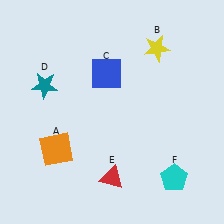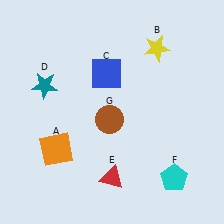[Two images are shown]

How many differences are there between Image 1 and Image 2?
There is 1 difference between the two images.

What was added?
A brown circle (G) was added in Image 2.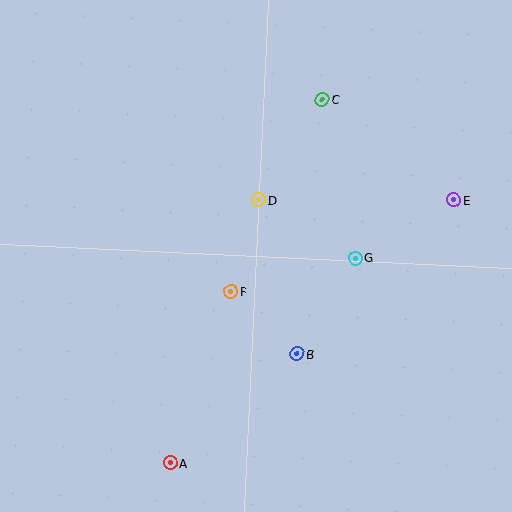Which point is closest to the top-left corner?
Point D is closest to the top-left corner.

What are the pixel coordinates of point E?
Point E is at (454, 200).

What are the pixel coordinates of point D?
Point D is at (258, 200).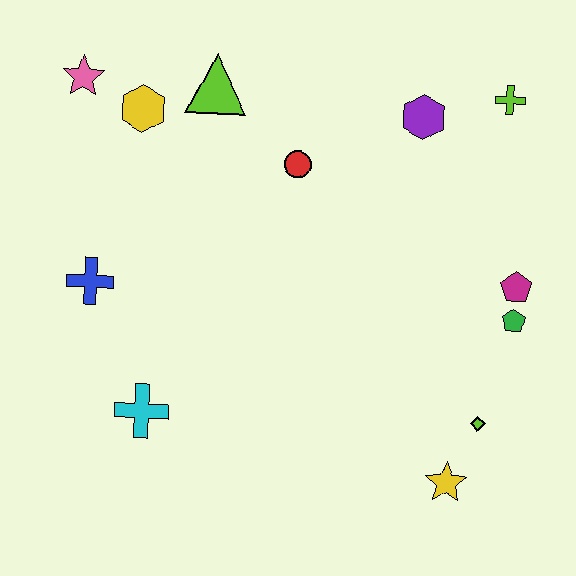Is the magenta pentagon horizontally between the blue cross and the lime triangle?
No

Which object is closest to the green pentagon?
The magenta pentagon is closest to the green pentagon.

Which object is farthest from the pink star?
The yellow star is farthest from the pink star.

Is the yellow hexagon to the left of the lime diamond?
Yes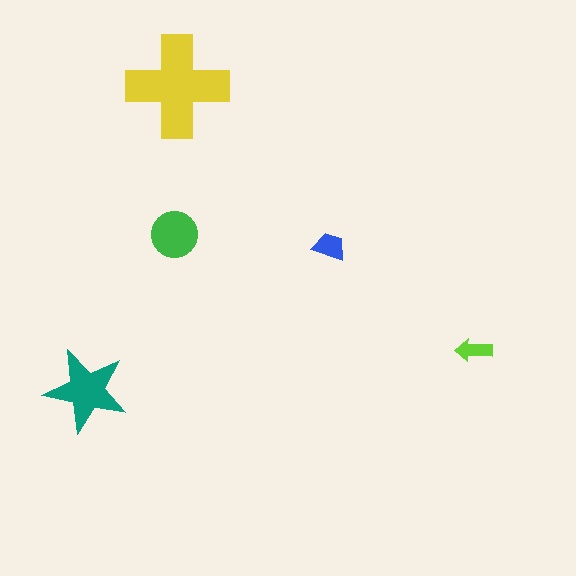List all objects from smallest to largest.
The lime arrow, the blue trapezoid, the green circle, the teal star, the yellow cross.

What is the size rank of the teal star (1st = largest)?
2nd.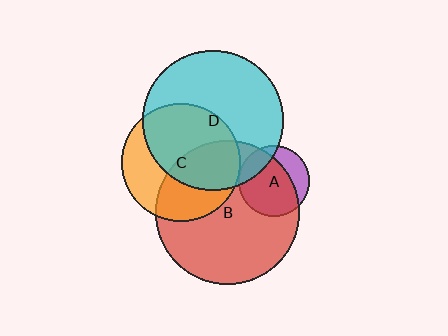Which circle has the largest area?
Circle B (red).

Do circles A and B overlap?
Yes.